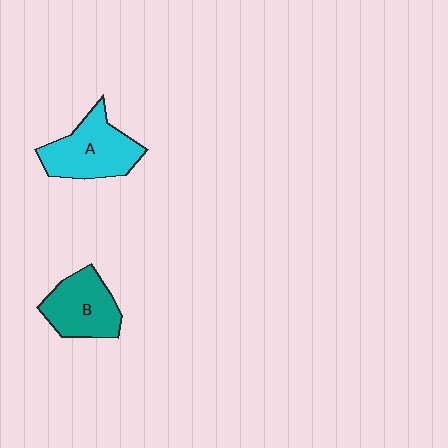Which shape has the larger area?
Shape A (cyan).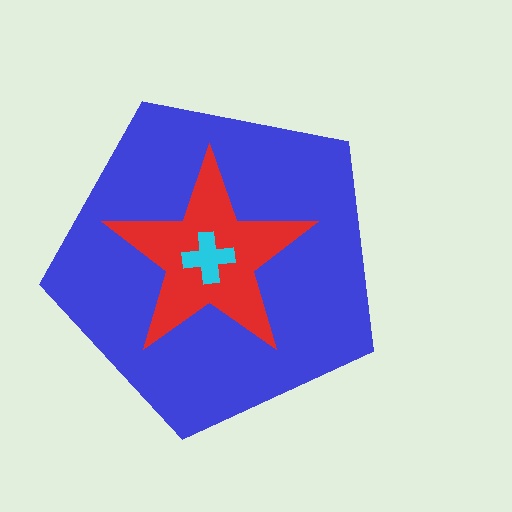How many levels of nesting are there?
3.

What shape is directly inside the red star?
The cyan cross.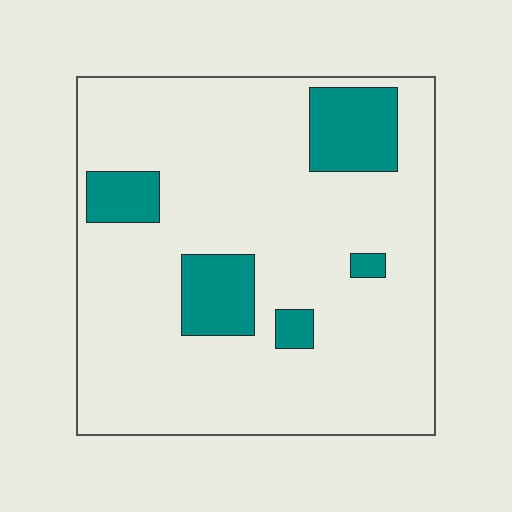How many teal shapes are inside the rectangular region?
5.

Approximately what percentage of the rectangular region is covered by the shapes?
Approximately 15%.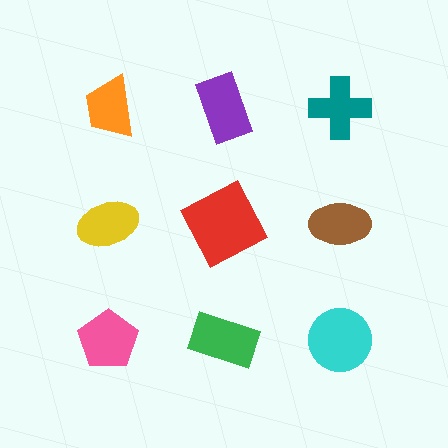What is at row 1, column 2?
A purple rectangle.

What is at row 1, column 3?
A teal cross.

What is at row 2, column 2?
A red square.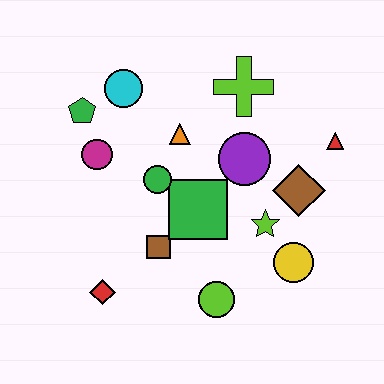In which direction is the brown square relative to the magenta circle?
The brown square is below the magenta circle.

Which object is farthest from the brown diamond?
The green pentagon is farthest from the brown diamond.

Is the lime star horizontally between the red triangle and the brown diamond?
No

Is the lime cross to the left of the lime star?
Yes